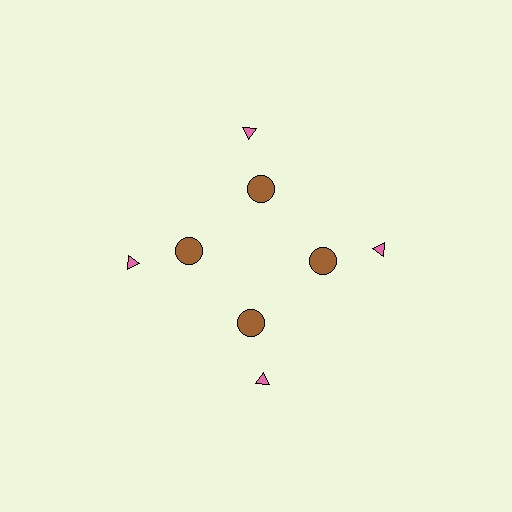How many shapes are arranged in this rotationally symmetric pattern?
There are 8 shapes, arranged in 4 groups of 2.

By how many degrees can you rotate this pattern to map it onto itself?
The pattern maps onto itself every 90 degrees of rotation.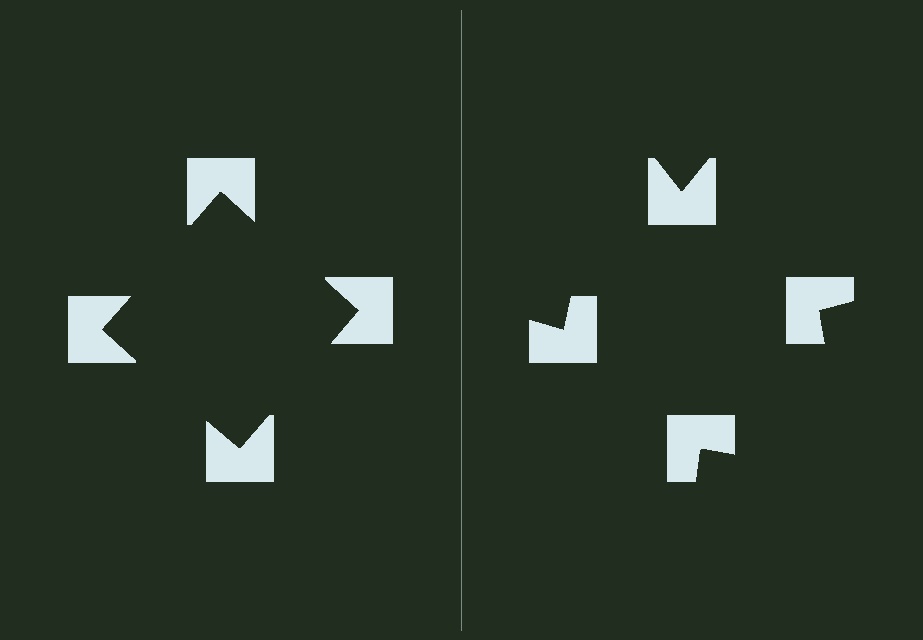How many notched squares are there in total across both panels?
8 — 4 on each side.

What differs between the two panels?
The notched squares are positioned identically on both sides; only the wedge orientations differ. On the left they align to a square; on the right they are misaligned.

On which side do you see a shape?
An illusory square appears on the left side. On the right side the wedge cuts are rotated, so no coherent shape forms.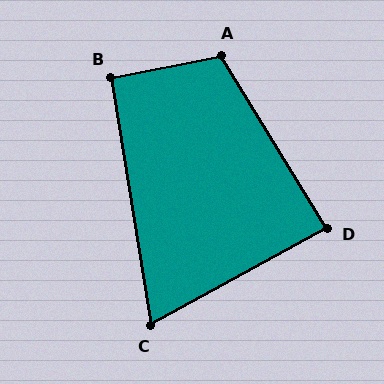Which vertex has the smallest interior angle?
C, at approximately 70 degrees.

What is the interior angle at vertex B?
Approximately 92 degrees (approximately right).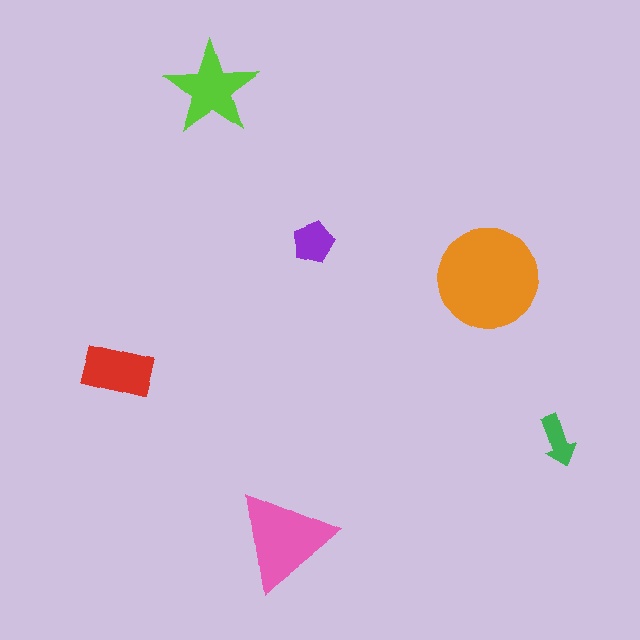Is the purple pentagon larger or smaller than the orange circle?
Smaller.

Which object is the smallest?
The green arrow.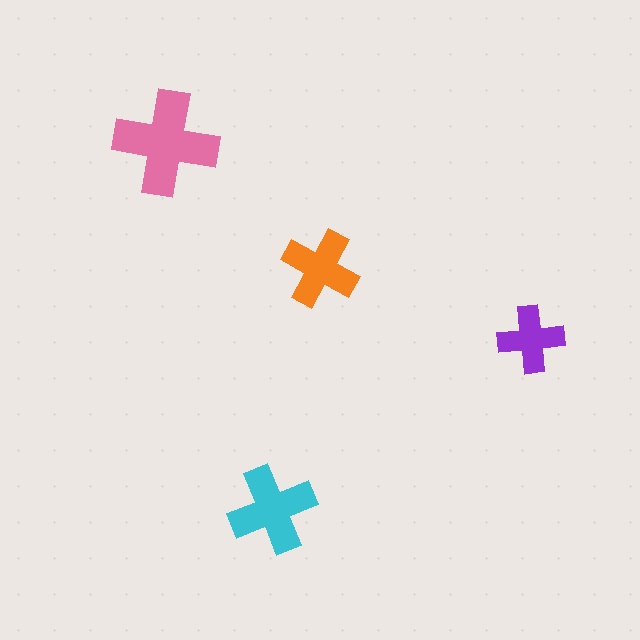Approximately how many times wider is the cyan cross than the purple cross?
About 1.5 times wider.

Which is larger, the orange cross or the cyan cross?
The cyan one.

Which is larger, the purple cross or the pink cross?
The pink one.